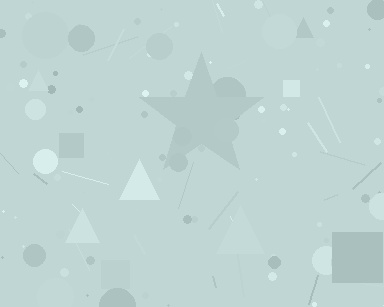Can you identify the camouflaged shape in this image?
The camouflaged shape is a star.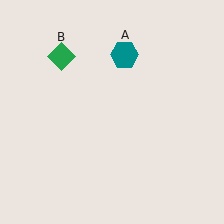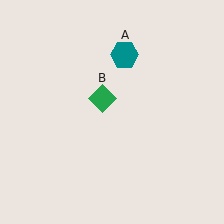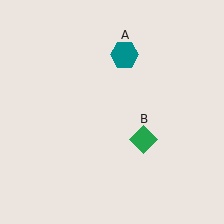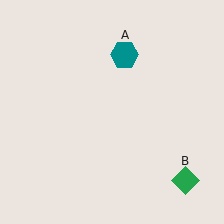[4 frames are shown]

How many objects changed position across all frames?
1 object changed position: green diamond (object B).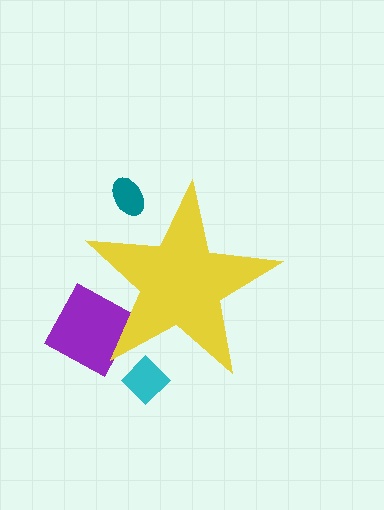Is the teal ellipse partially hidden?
Yes, the teal ellipse is partially hidden behind the yellow star.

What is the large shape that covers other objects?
A yellow star.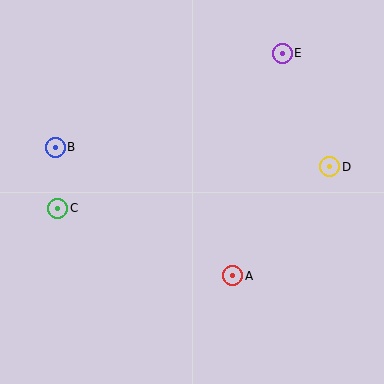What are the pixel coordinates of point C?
Point C is at (58, 208).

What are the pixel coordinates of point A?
Point A is at (233, 276).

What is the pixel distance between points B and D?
The distance between B and D is 275 pixels.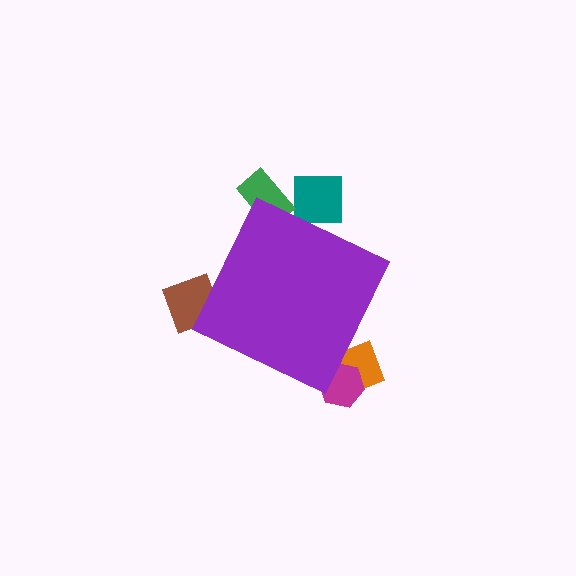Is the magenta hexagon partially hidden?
Yes, the magenta hexagon is partially hidden behind the purple diamond.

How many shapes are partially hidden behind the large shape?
5 shapes are partially hidden.